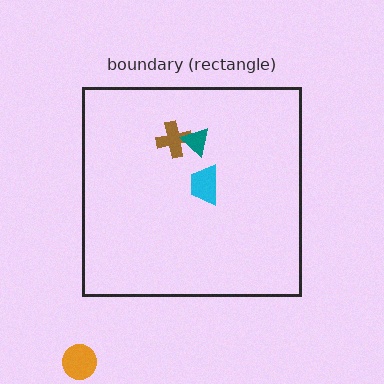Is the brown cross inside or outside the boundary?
Inside.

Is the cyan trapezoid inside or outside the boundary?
Inside.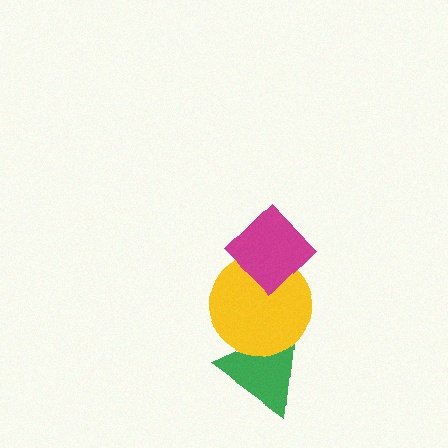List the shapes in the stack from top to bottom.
From top to bottom: the magenta diamond, the yellow circle, the green triangle.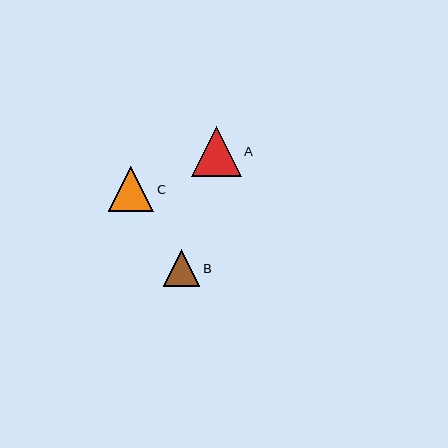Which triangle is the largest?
Triangle A is the largest with a size of approximately 50 pixels.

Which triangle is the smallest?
Triangle B is the smallest with a size of approximately 37 pixels.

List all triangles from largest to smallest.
From largest to smallest: A, C, B.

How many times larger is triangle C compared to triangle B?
Triangle C is approximately 1.2 times the size of triangle B.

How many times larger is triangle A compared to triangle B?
Triangle A is approximately 1.4 times the size of triangle B.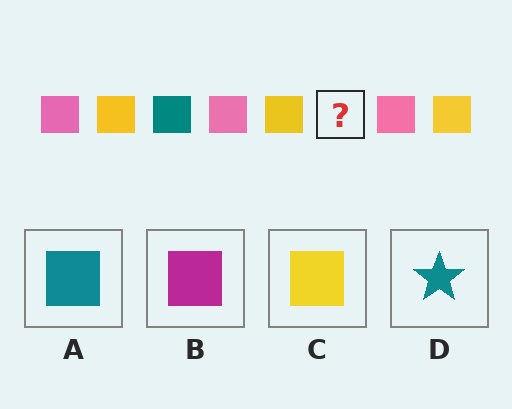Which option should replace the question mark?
Option A.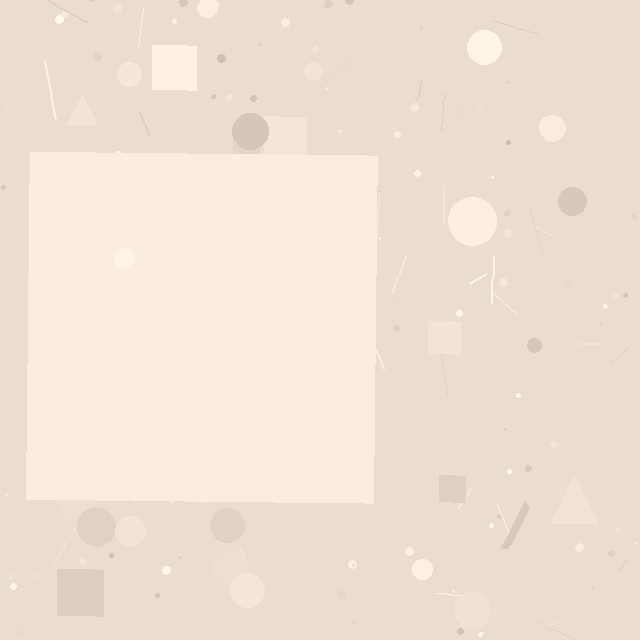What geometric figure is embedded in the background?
A square is embedded in the background.